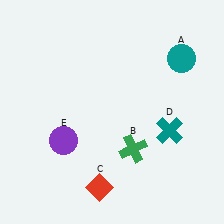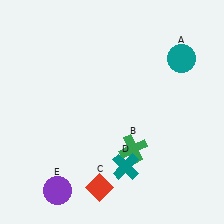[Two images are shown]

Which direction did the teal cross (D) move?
The teal cross (D) moved left.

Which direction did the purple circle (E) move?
The purple circle (E) moved down.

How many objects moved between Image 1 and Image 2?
2 objects moved between the two images.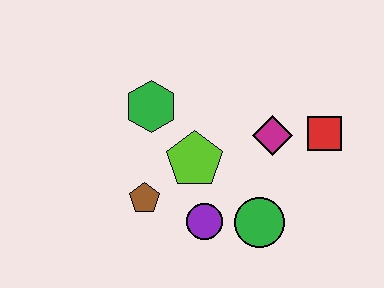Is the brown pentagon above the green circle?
Yes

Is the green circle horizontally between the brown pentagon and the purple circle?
No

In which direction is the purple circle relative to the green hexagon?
The purple circle is below the green hexagon.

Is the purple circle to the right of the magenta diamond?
No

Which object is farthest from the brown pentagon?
The red square is farthest from the brown pentagon.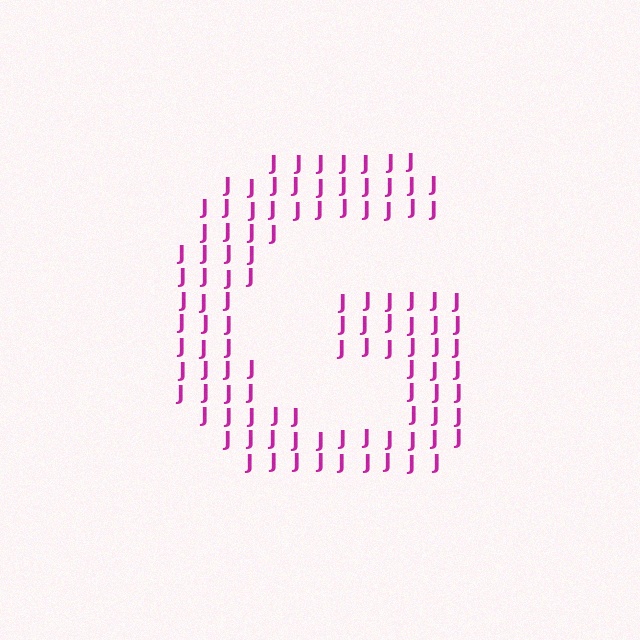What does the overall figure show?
The overall figure shows the letter G.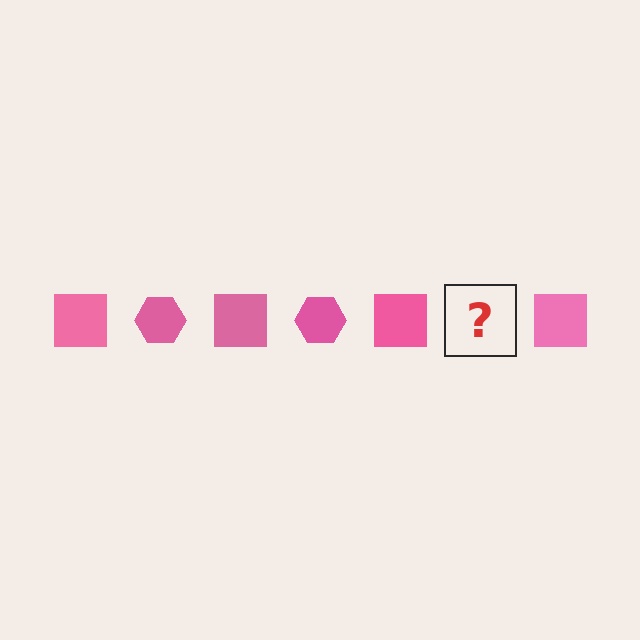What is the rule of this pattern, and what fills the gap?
The rule is that the pattern cycles through square, hexagon shapes in pink. The gap should be filled with a pink hexagon.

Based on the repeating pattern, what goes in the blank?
The blank should be a pink hexagon.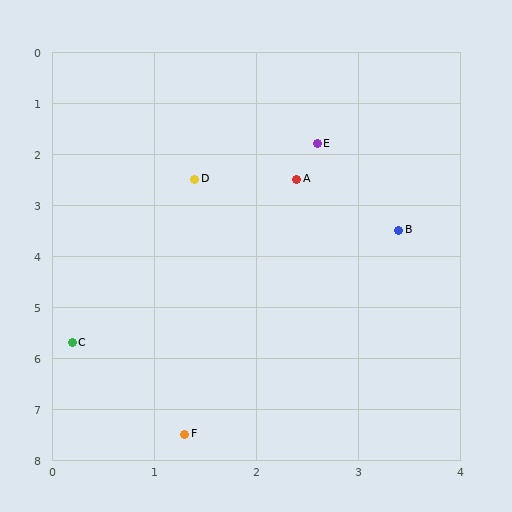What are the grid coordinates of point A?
Point A is at approximately (2.4, 2.5).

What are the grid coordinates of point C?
Point C is at approximately (0.2, 5.7).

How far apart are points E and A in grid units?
Points E and A are about 0.7 grid units apart.